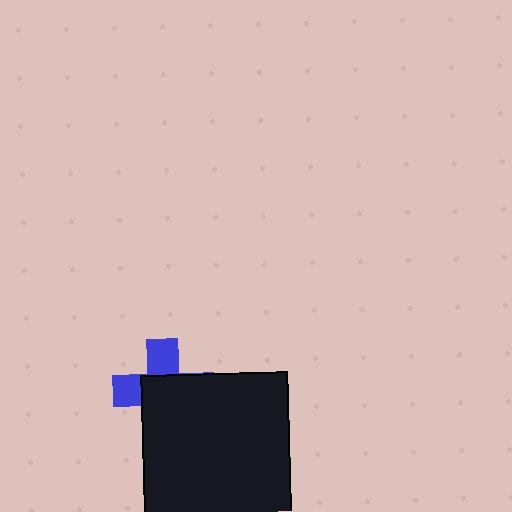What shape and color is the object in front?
The object in front is a black square.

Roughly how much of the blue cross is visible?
A small part of it is visible (roughly 37%).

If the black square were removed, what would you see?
You would see the complete blue cross.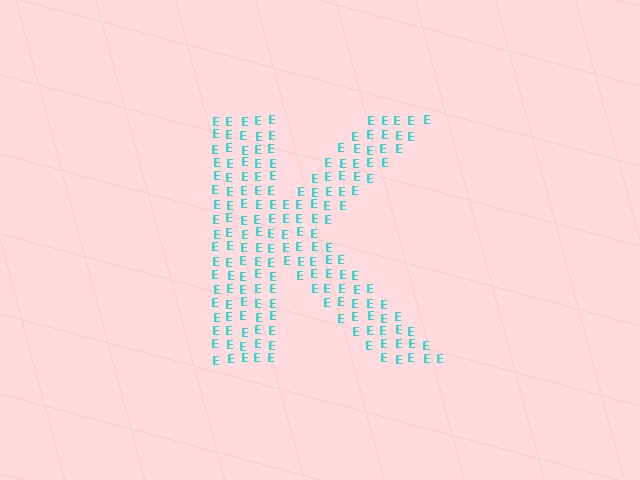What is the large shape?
The large shape is the letter K.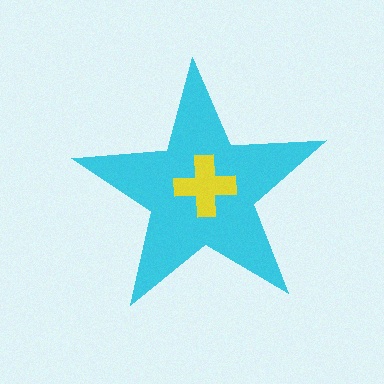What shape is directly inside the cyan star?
The yellow cross.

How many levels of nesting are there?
2.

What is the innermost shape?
The yellow cross.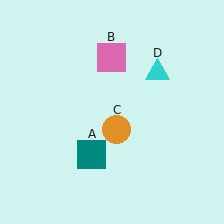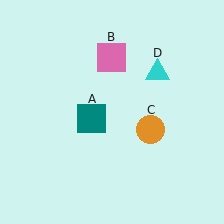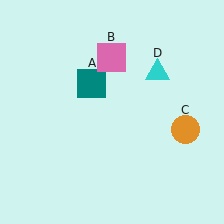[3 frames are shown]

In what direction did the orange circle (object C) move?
The orange circle (object C) moved right.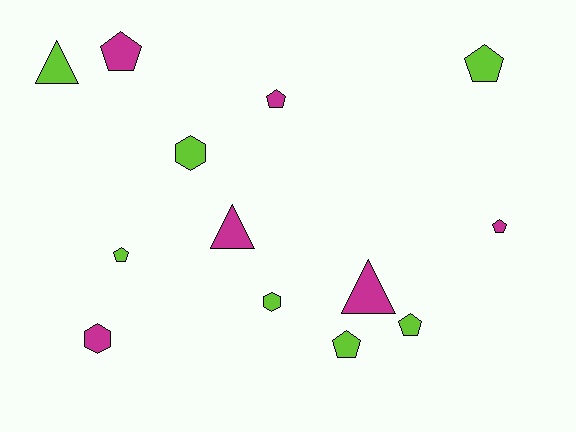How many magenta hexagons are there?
There is 1 magenta hexagon.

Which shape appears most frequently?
Pentagon, with 7 objects.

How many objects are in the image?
There are 13 objects.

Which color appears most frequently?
Lime, with 7 objects.